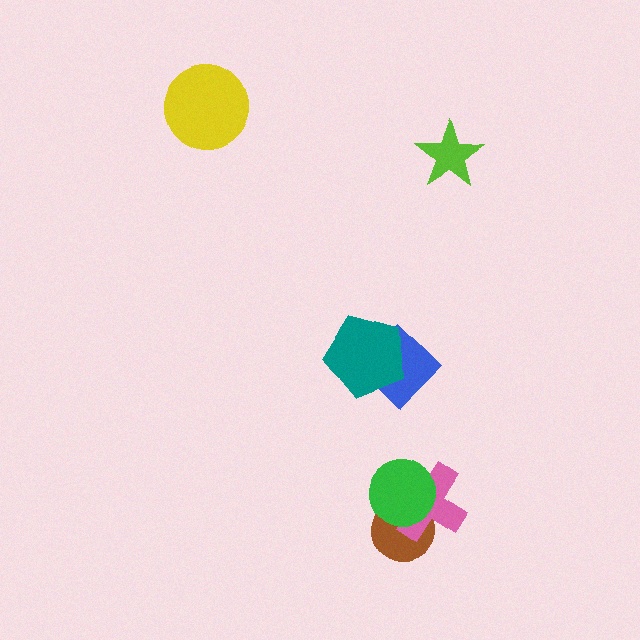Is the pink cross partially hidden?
Yes, it is partially covered by another shape.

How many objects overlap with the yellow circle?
0 objects overlap with the yellow circle.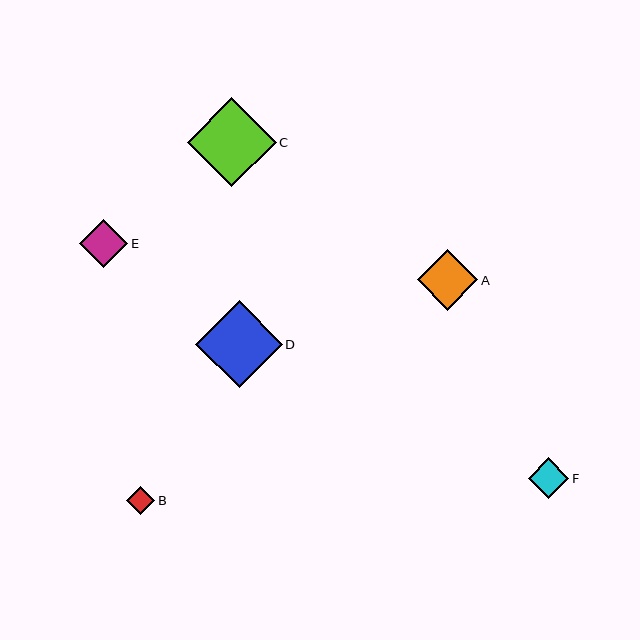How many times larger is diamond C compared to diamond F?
Diamond C is approximately 2.2 times the size of diamond F.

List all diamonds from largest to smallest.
From largest to smallest: C, D, A, E, F, B.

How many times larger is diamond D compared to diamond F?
Diamond D is approximately 2.2 times the size of diamond F.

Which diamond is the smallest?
Diamond B is the smallest with a size of approximately 28 pixels.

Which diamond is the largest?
Diamond C is the largest with a size of approximately 89 pixels.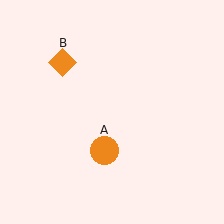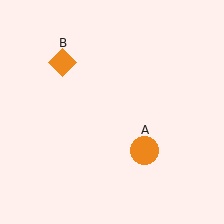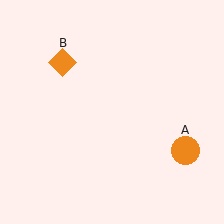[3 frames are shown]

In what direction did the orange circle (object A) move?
The orange circle (object A) moved right.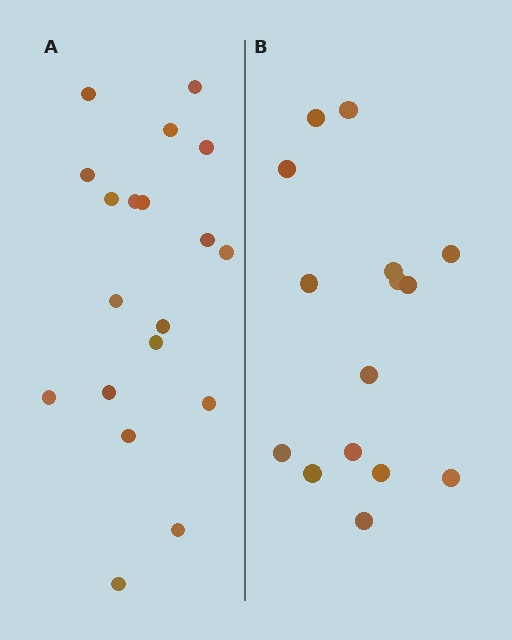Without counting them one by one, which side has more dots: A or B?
Region A (the left region) has more dots.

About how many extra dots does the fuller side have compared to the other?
Region A has about 4 more dots than region B.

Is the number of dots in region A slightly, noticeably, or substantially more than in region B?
Region A has noticeably more, but not dramatically so. The ratio is roughly 1.3 to 1.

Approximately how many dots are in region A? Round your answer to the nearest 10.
About 20 dots. (The exact count is 19, which rounds to 20.)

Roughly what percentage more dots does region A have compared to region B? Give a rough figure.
About 25% more.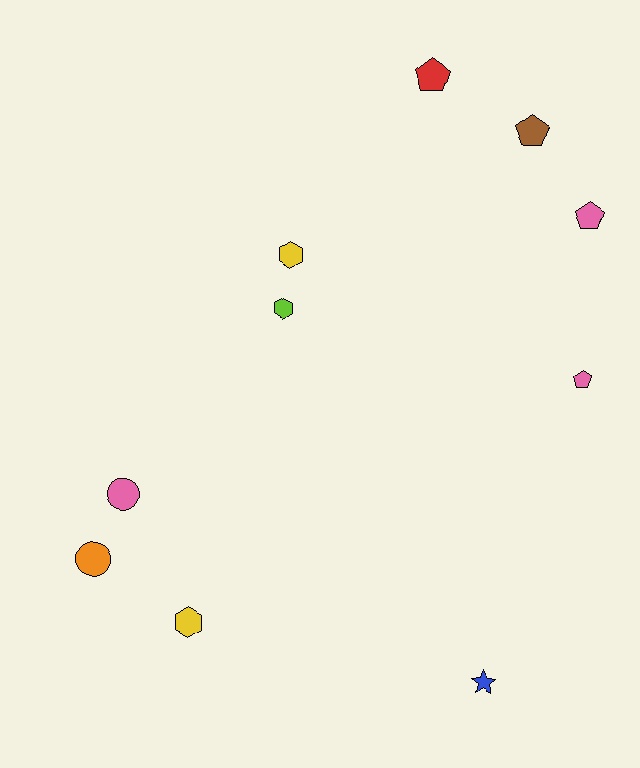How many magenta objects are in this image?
There are no magenta objects.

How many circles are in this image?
There are 2 circles.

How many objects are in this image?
There are 10 objects.